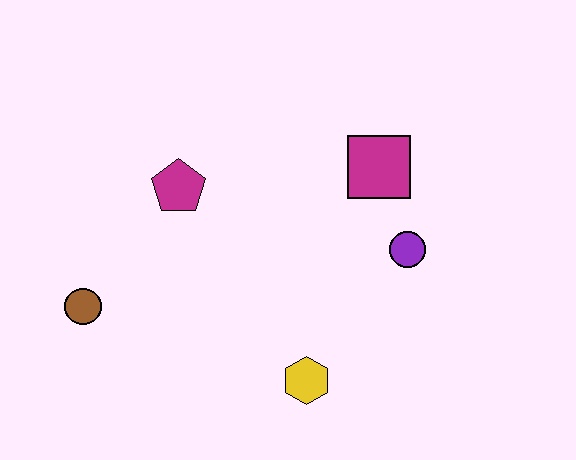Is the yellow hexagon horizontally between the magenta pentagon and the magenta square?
Yes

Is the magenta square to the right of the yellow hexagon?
Yes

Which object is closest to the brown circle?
The magenta pentagon is closest to the brown circle.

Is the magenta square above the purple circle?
Yes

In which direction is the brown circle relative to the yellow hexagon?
The brown circle is to the left of the yellow hexagon.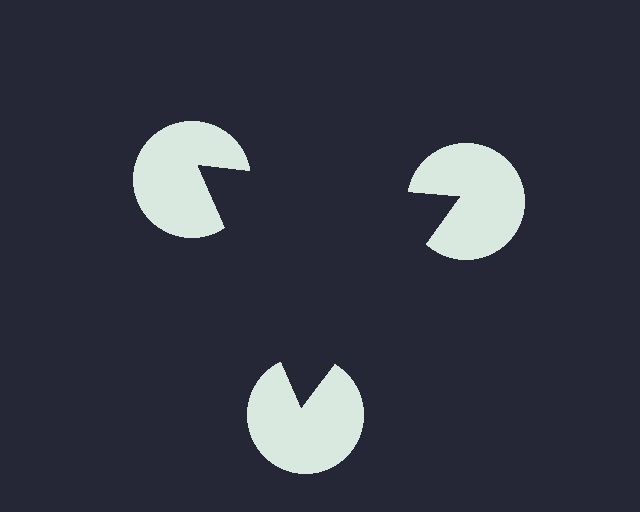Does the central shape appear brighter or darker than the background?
It typically appears slightly darker than the background, even though no actual brightness change is drawn.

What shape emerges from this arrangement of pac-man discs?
An illusory triangle — its edges are inferred from the aligned wedge cuts in the pac-man discs, not physically drawn.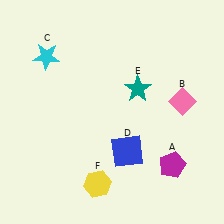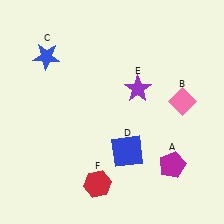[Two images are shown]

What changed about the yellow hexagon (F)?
In Image 1, F is yellow. In Image 2, it changed to red.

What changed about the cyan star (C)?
In Image 1, C is cyan. In Image 2, it changed to blue.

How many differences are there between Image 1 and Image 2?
There are 3 differences between the two images.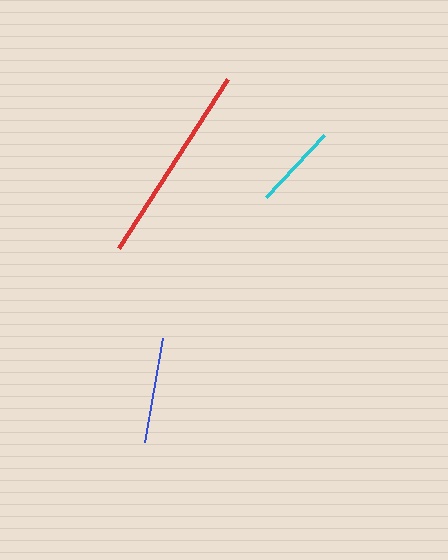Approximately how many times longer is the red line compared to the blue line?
The red line is approximately 1.9 times the length of the blue line.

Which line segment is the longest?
The red line is the longest at approximately 201 pixels.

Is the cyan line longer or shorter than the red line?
The red line is longer than the cyan line.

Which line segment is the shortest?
The cyan line is the shortest at approximately 84 pixels.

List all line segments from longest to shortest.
From longest to shortest: red, blue, cyan.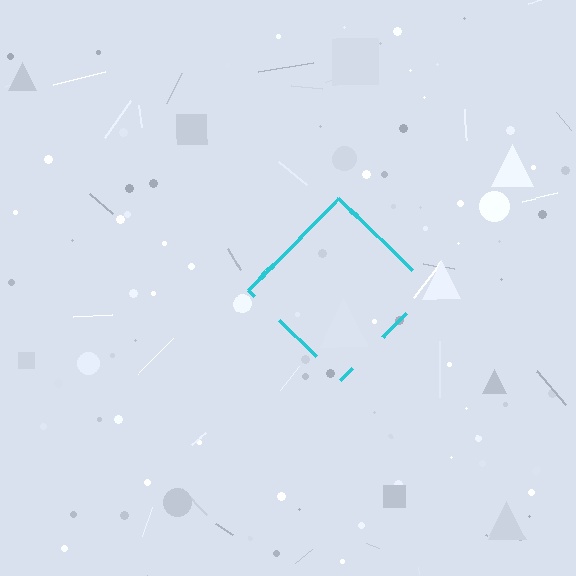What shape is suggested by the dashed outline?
The dashed outline suggests a diamond.